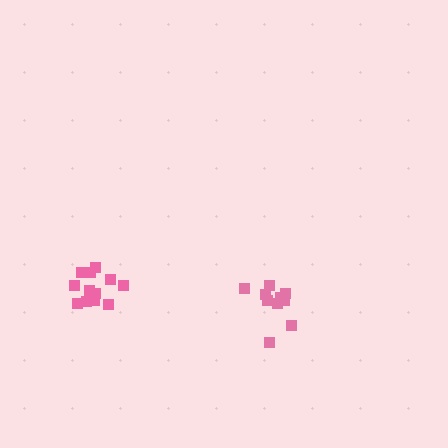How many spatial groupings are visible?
There are 2 spatial groupings.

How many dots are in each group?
Group 1: 10 dots, Group 2: 12 dots (22 total).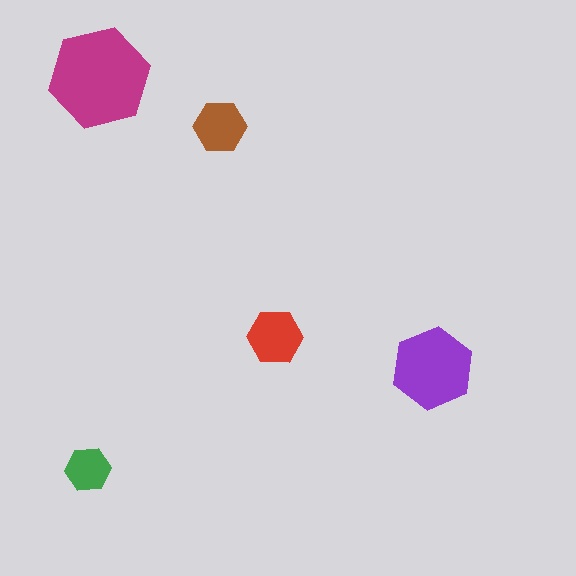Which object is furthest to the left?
The green hexagon is leftmost.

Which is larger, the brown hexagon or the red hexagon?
The red one.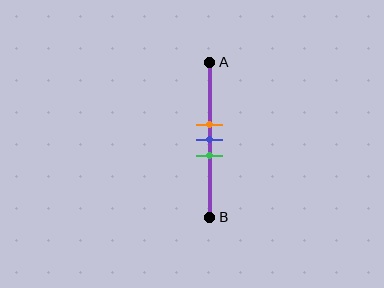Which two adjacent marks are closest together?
The orange and blue marks are the closest adjacent pair.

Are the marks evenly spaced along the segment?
Yes, the marks are approximately evenly spaced.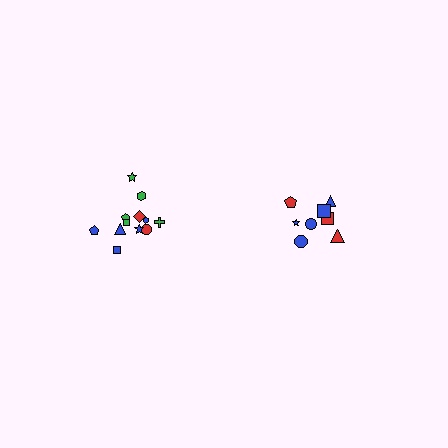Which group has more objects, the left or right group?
The left group.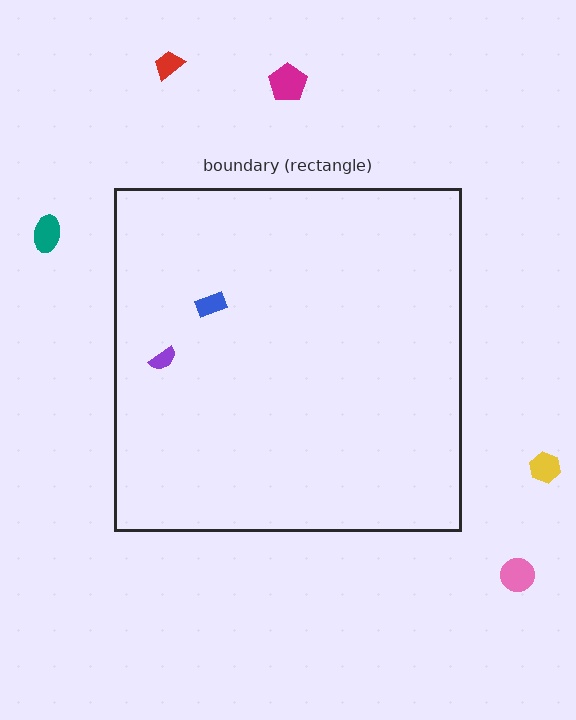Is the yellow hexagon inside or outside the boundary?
Outside.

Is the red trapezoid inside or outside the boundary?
Outside.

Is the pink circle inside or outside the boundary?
Outside.